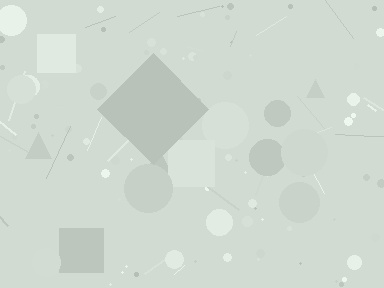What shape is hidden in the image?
A diamond is hidden in the image.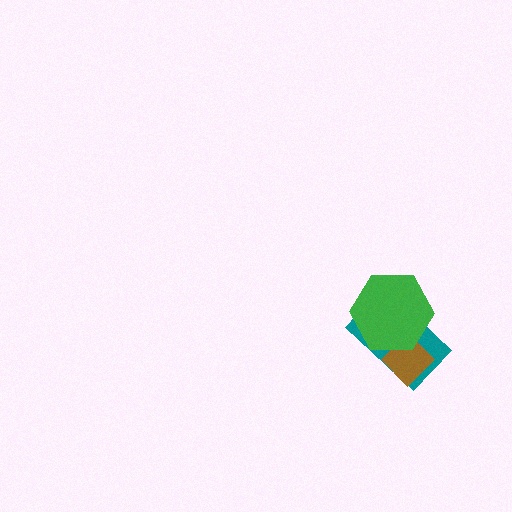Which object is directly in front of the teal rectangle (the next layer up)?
The brown diamond is directly in front of the teal rectangle.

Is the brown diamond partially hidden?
Yes, it is partially covered by another shape.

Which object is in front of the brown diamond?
The green hexagon is in front of the brown diamond.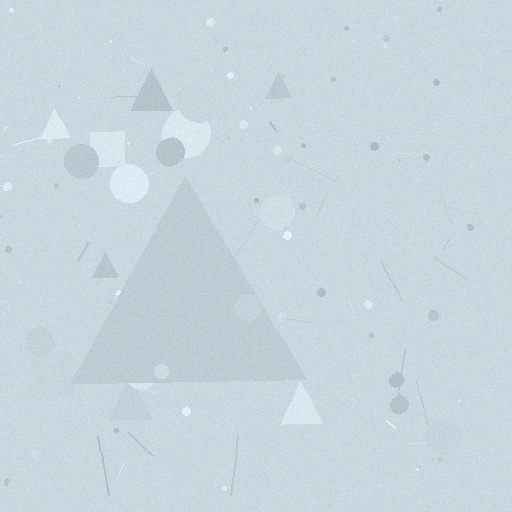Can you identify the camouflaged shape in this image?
The camouflaged shape is a triangle.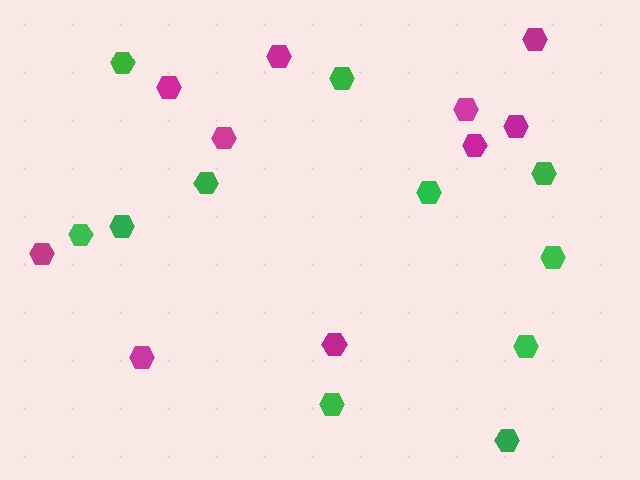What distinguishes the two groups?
There are 2 groups: one group of magenta hexagons (10) and one group of green hexagons (11).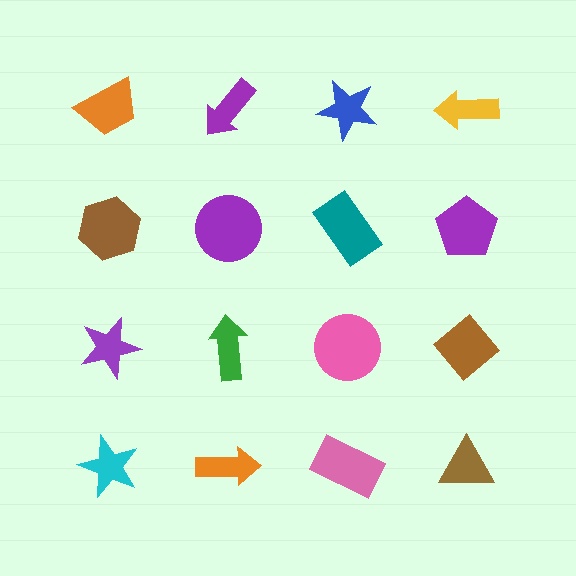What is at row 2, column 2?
A purple circle.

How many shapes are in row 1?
4 shapes.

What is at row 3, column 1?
A purple star.